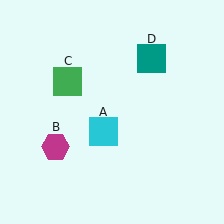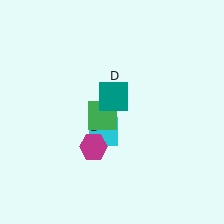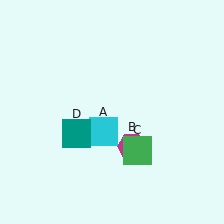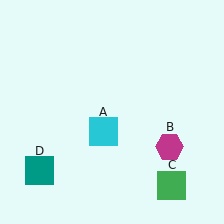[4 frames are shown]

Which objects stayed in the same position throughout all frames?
Cyan square (object A) remained stationary.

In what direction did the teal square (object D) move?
The teal square (object D) moved down and to the left.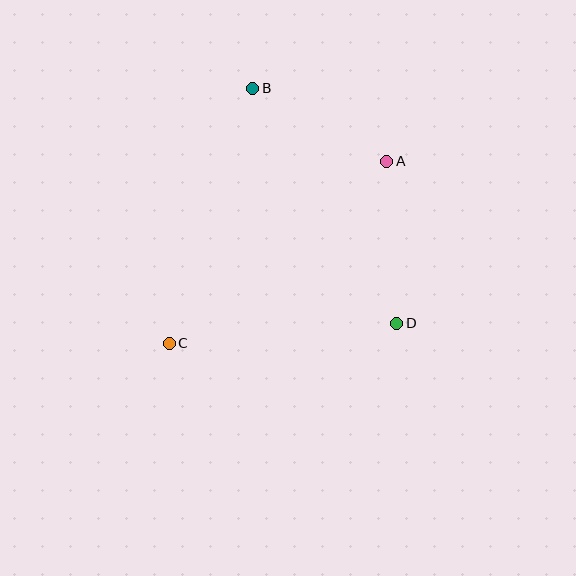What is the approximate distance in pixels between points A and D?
The distance between A and D is approximately 163 pixels.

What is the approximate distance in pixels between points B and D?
The distance between B and D is approximately 276 pixels.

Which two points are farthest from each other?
Points A and C are farthest from each other.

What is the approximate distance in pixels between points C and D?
The distance between C and D is approximately 228 pixels.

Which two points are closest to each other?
Points A and B are closest to each other.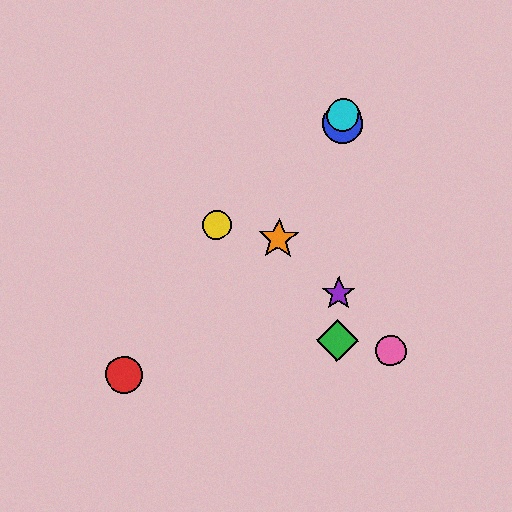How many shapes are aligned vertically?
4 shapes (the blue circle, the green diamond, the purple star, the cyan circle) are aligned vertically.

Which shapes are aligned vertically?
The blue circle, the green diamond, the purple star, the cyan circle are aligned vertically.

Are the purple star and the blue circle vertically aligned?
Yes, both are at x≈339.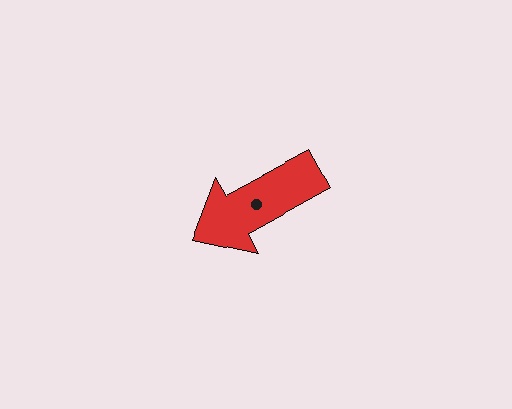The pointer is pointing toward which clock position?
Roughly 8 o'clock.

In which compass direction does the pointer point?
Southwest.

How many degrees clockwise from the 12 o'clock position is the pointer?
Approximately 241 degrees.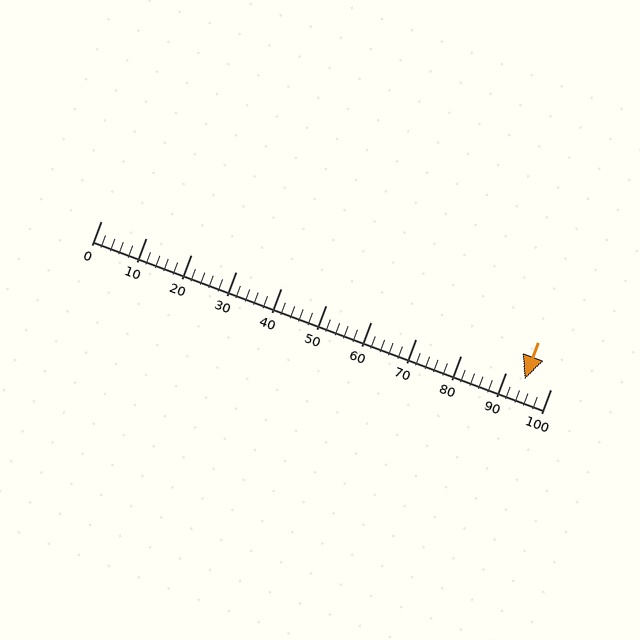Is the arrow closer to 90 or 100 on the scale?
The arrow is closer to 90.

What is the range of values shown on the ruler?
The ruler shows values from 0 to 100.